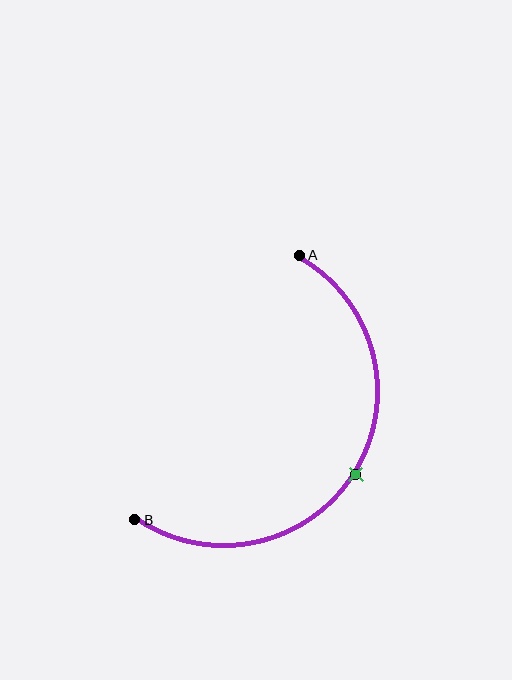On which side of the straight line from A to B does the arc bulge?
The arc bulges to the right of the straight line connecting A and B.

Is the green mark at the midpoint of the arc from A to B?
Yes. The green mark lies on the arc at equal arc-length from both A and B — it is the arc midpoint.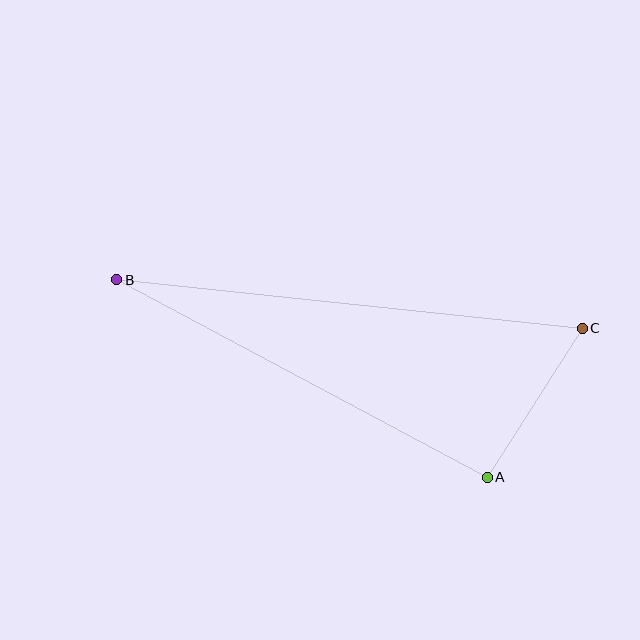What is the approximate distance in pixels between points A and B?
The distance between A and B is approximately 420 pixels.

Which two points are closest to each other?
Points A and C are closest to each other.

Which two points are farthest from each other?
Points B and C are farthest from each other.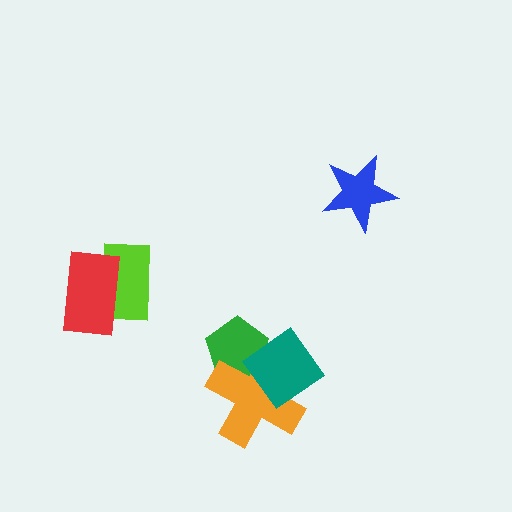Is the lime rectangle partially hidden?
Yes, it is partially covered by another shape.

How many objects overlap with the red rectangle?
1 object overlaps with the red rectangle.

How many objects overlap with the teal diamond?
2 objects overlap with the teal diamond.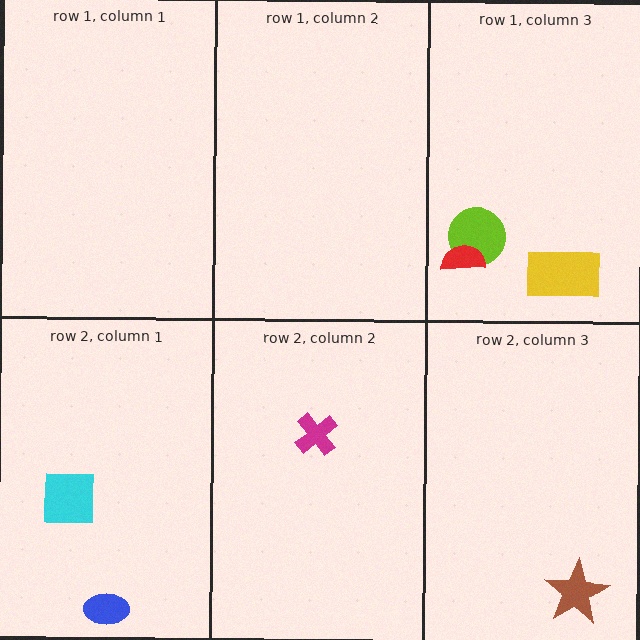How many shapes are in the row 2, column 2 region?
1.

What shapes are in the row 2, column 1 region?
The cyan square, the blue ellipse.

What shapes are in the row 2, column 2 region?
The magenta cross.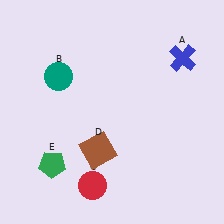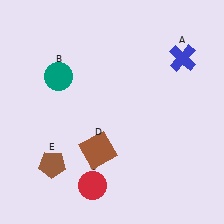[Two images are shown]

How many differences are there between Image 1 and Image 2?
There is 1 difference between the two images.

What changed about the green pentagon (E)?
In Image 1, E is green. In Image 2, it changed to brown.